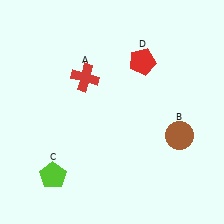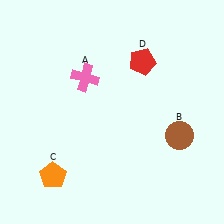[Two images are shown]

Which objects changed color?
A changed from red to pink. C changed from lime to orange.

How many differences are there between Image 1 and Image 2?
There are 2 differences between the two images.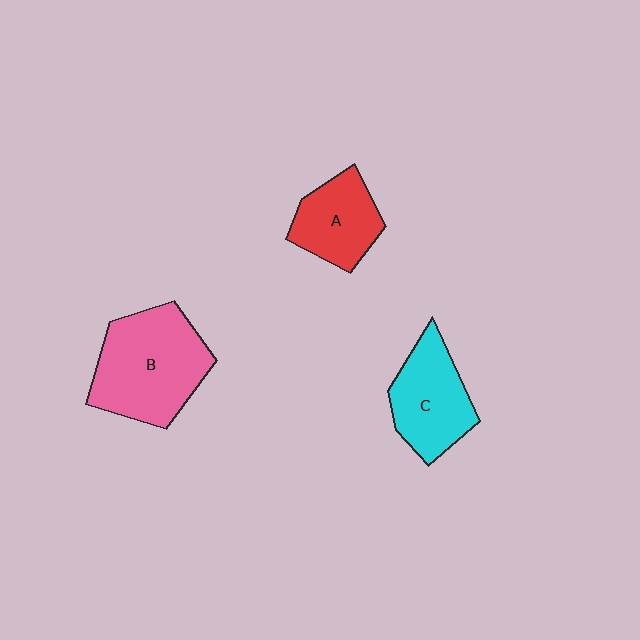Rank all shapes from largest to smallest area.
From largest to smallest: B (pink), C (cyan), A (red).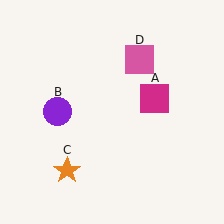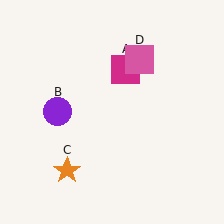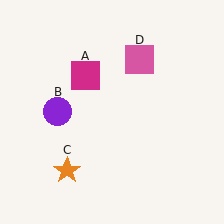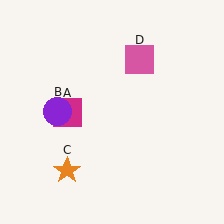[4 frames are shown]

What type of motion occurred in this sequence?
The magenta square (object A) rotated counterclockwise around the center of the scene.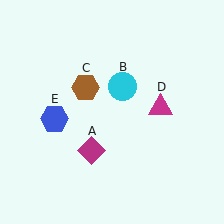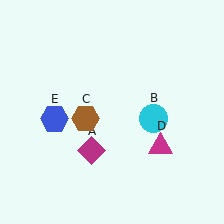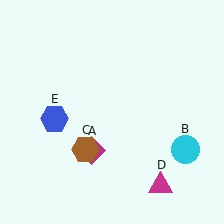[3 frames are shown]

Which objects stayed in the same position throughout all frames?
Magenta diamond (object A) and blue hexagon (object E) remained stationary.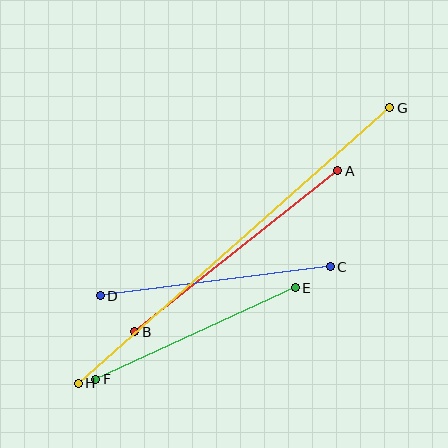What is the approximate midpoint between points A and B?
The midpoint is at approximately (236, 251) pixels.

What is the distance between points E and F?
The distance is approximately 220 pixels.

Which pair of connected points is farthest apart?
Points G and H are farthest apart.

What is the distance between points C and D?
The distance is approximately 232 pixels.